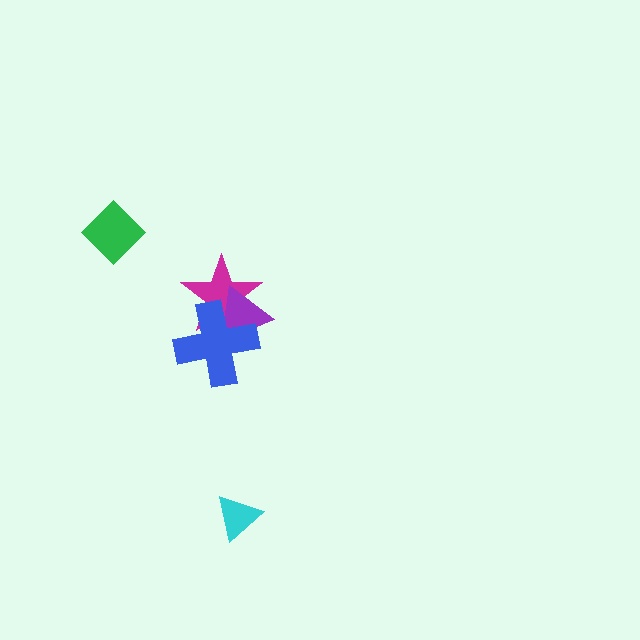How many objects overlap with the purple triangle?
2 objects overlap with the purple triangle.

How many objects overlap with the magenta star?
2 objects overlap with the magenta star.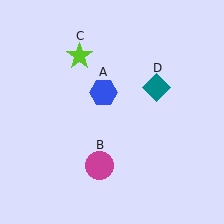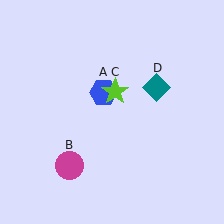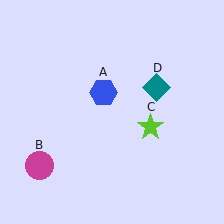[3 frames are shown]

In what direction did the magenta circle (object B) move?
The magenta circle (object B) moved left.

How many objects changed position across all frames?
2 objects changed position: magenta circle (object B), lime star (object C).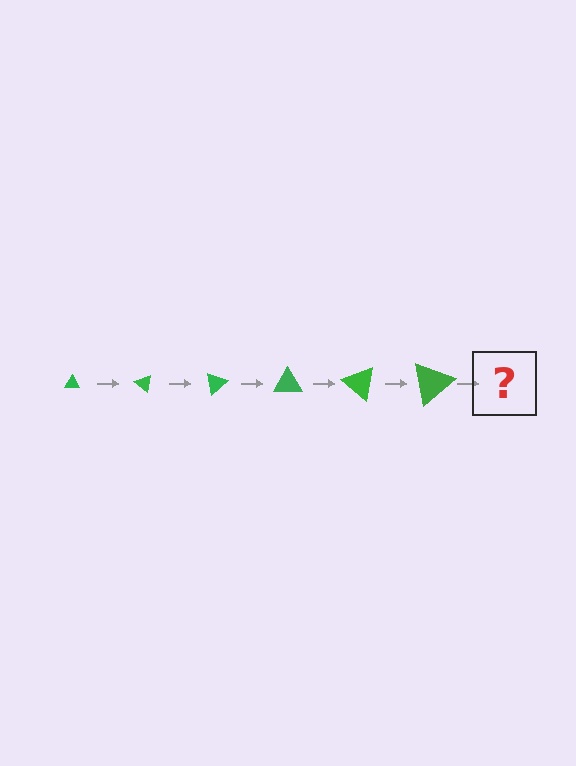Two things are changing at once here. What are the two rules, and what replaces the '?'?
The two rules are that the triangle grows larger each step and it rotates 40 degrees each step. The '?' should be a triangle, larger than the previous one and rotated 240 degrees from the start.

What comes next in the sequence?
The next element should be a triangle, larger than the previous one and rotated 240 degrees from the start.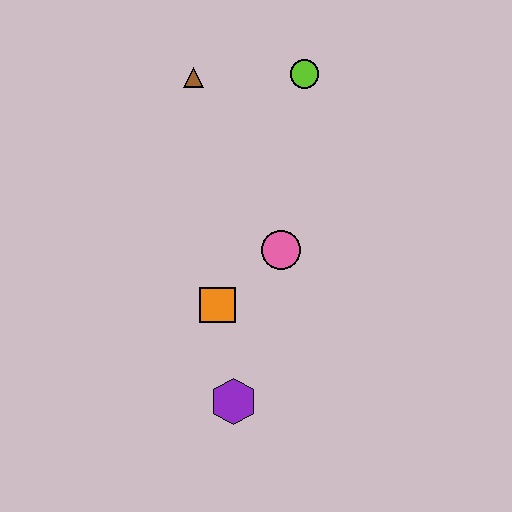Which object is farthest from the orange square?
The lime circle is farthest from the orange square.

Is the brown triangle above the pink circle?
Yes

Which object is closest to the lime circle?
The brown triangle is closest to the lime circle.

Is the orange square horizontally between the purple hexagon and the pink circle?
No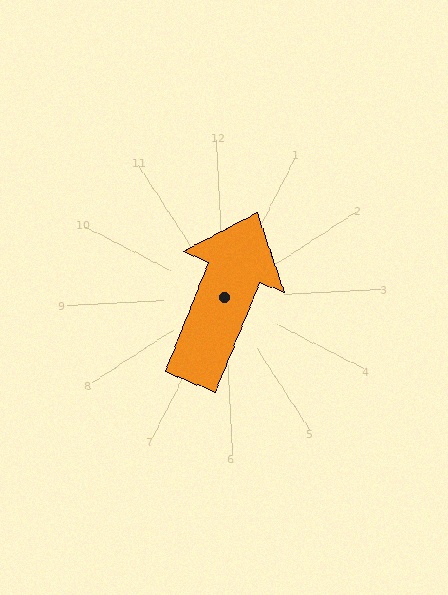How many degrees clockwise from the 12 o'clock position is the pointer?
Approximately 25 degrees.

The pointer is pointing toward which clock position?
Roughly 1 o'clock.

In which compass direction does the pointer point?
Northeast.